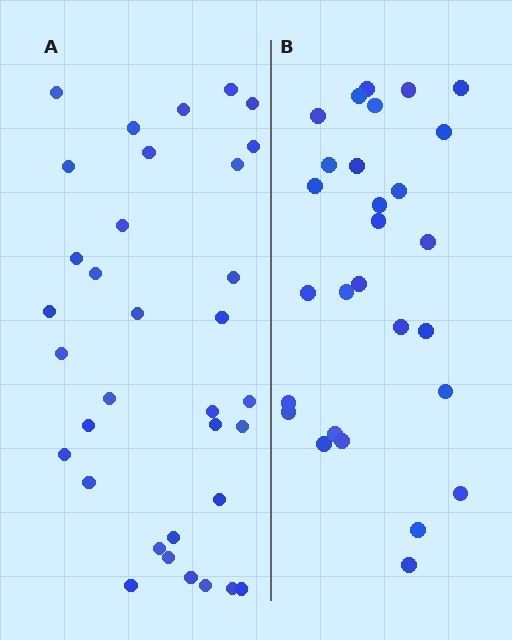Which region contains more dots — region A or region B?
Region A (the left region) has more dots.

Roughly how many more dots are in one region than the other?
Region A has about 6 more dots than region B.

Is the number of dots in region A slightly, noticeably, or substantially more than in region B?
Region A has only slightly more — the two regions are fairly close. The ratio is roughly 1.2 to 1.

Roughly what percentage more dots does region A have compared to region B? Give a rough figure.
About 20% more.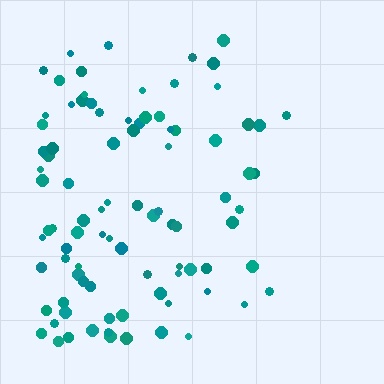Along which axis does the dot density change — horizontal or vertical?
Horizontal.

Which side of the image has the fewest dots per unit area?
The right.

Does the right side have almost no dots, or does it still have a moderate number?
Still a moderate number, just noticeably fewer than the left.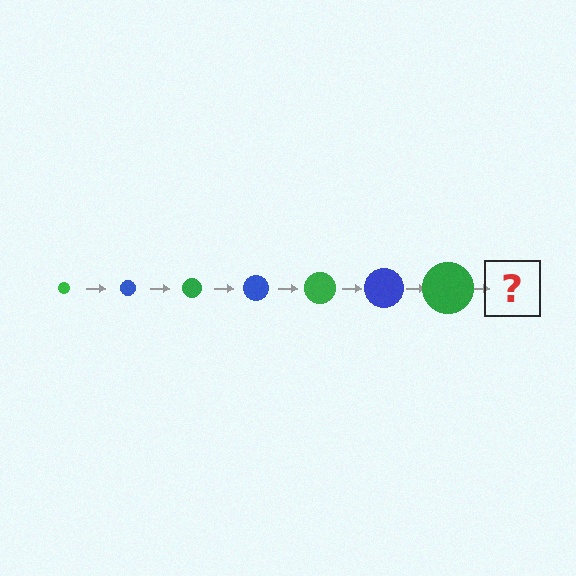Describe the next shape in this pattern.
It should be a blue circle, larger than the previous one.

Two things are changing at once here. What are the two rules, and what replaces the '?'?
The two rules are that the circle grows larger each step and the color cycles through green and blue. The '?' should be a blue circle, larger than the previous one.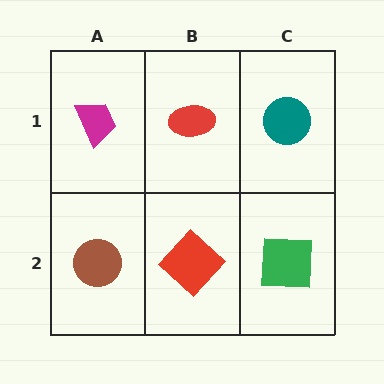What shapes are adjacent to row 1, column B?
A red diamond (row 2, column B), a magenta trapezoid (row 1, column A), a teal circle (row 1, column C).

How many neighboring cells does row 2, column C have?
2.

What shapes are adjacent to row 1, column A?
A brown circle (row 2, column A), a red ellipse (row 1, column B).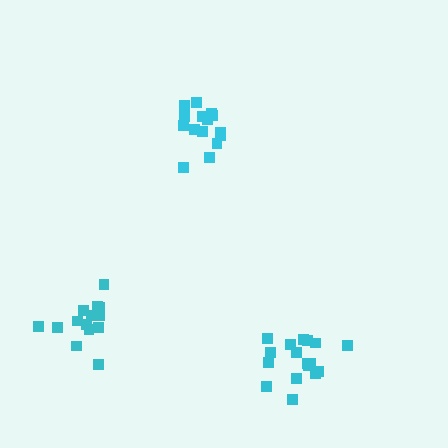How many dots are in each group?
Group 1: 17 dots, Group 2: 14 dots, Group 3: 17 dots (48 total).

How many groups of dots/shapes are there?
There are 3 groups.